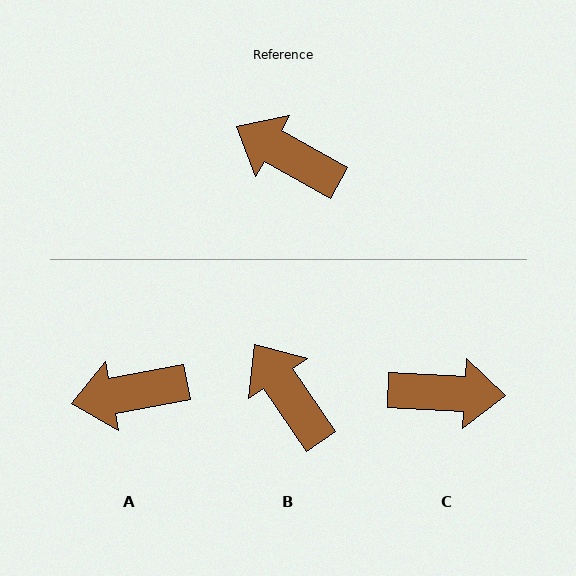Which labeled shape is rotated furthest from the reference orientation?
C, about 154 degrees away.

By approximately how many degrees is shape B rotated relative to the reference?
Approximately 26 degrees clockwise.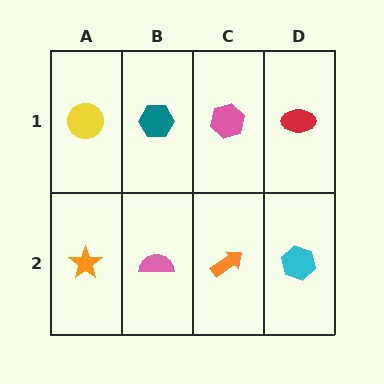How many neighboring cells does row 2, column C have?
3.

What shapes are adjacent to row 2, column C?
A pink hexagon (row 1, column C), a pink semicircle (row 2, column B), a cyan hexagon (row 2, column D).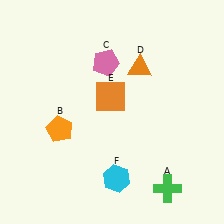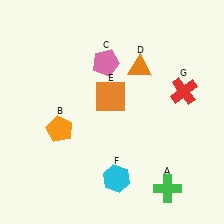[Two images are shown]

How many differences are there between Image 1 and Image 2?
There is 1 difference between the two images.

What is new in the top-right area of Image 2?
A red cross (G) was added in the top-right area of Image 2.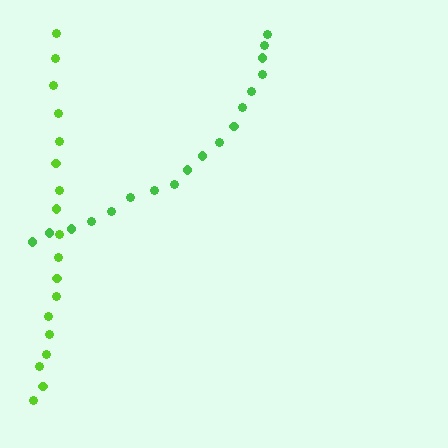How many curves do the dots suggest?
There are 2 distinct paths.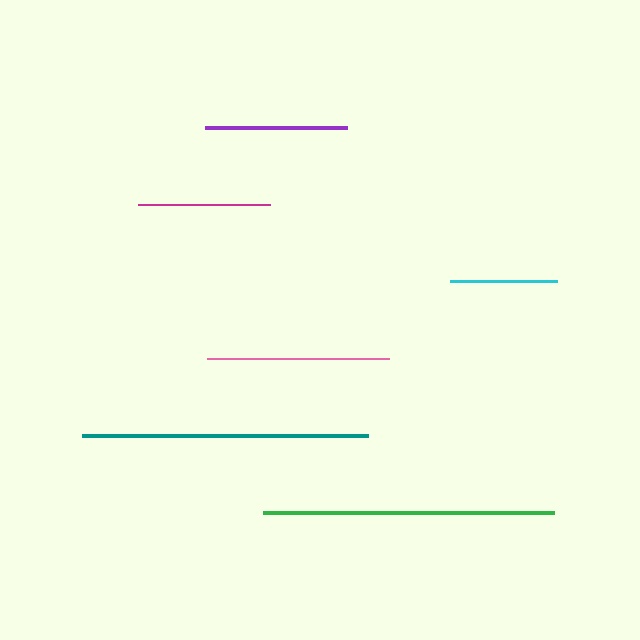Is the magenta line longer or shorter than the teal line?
The teal line is longer than the magenta line.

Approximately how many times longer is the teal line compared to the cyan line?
The teal line is approximately 2.7 times the length of the cyan line.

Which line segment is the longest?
The green line is the longest at approximately 292 pixels.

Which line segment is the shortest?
The cyan line is the shortest at approximately 107 pixels.